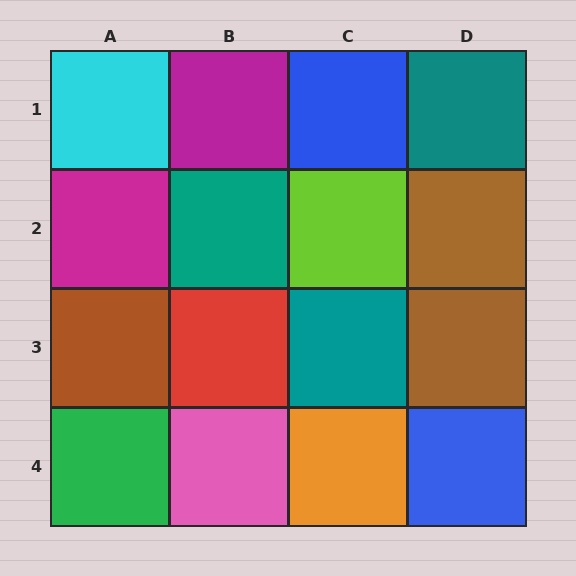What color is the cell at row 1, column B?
Magenta.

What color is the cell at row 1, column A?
Cyan.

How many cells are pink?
1 cell is pink.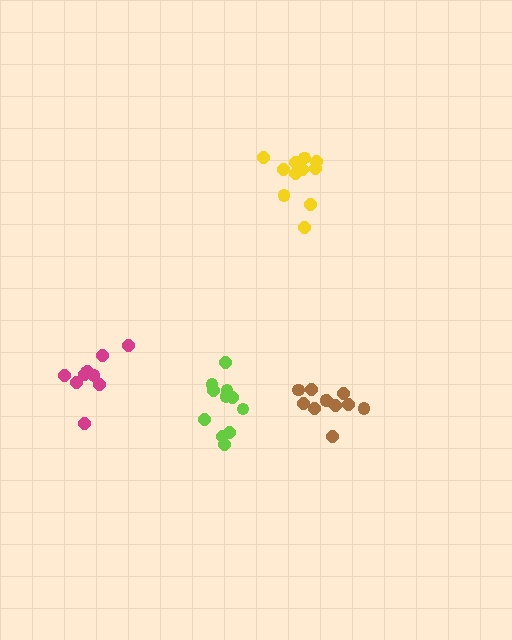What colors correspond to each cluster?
The clusters are colored: yellow, magenta, lime, brown.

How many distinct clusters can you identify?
There are 4 distinct clusters.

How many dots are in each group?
Group 1: 11 dots, Group 2: 10 dots, Group 3: 11 dots, Group 4: 11 dots (43 total).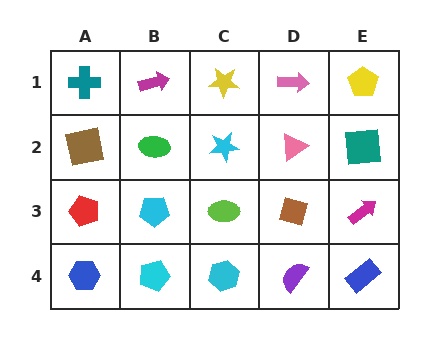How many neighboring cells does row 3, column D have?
4.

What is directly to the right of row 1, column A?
A magenta arrow.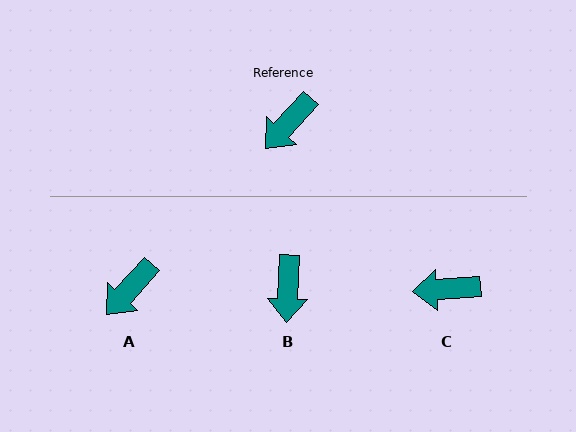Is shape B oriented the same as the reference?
No, it is off by about 40 degrees.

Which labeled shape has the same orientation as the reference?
A.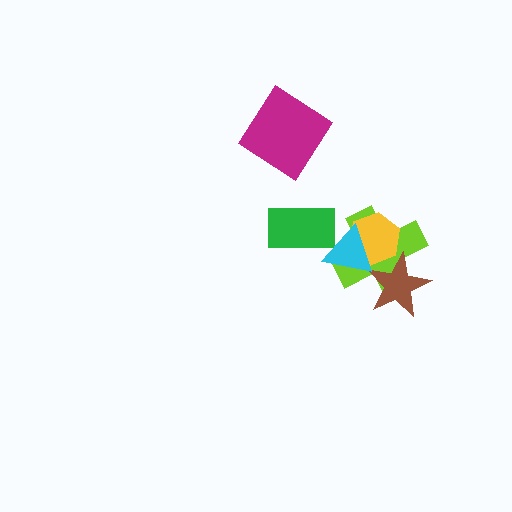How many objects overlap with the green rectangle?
1 object overlaps with the green rectangle.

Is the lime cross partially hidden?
Yes, it is partially covered by another shape.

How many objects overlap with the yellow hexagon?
3 objects overlap with the yellow hexagon.